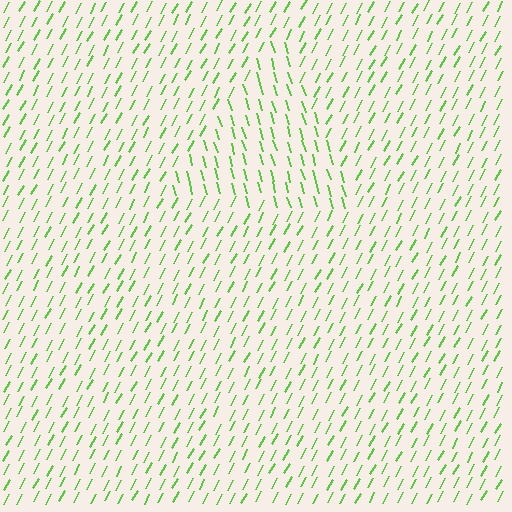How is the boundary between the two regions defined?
The boundary is defined purely by a change in line orientation (approximately 45 degrees difference). All lines are the same color and thickness.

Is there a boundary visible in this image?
Yes, there is a texture boundary formed by a change in line orientation.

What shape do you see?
I see a triangle.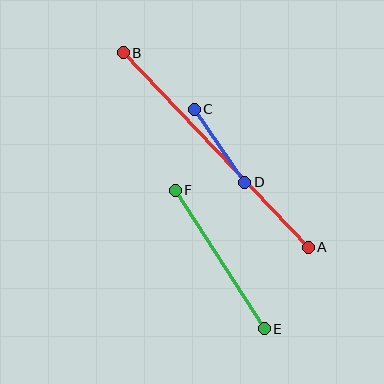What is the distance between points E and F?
The distance is approximately 164 pixels.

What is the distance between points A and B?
The distance is approximately 268 pixels.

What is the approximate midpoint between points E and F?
The midpoint is at approximately (220, 259) pixels.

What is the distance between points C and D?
The distance is approximately 88 pixels.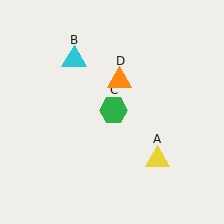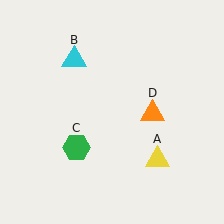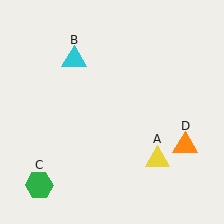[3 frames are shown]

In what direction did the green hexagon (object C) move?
The green hexagon (object C) moved down and to the left.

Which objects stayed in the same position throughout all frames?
Yellow triangle (object A) and cyan triangle (object B) remained stationary.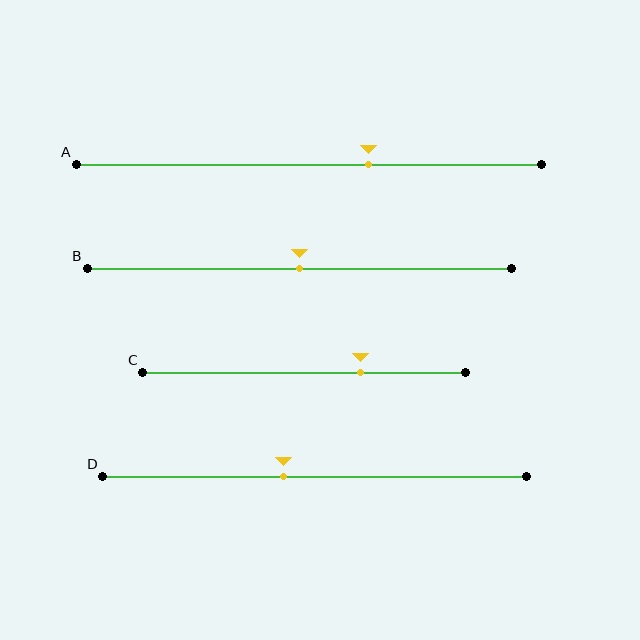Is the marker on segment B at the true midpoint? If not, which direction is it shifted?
Yes, the marker on segment B is at the true midpoint.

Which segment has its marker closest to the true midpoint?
Segment B has its marker closest to the true midpoint.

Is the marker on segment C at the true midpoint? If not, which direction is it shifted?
No, the marker on segment C is shifted to the right by about 17% of the segment length.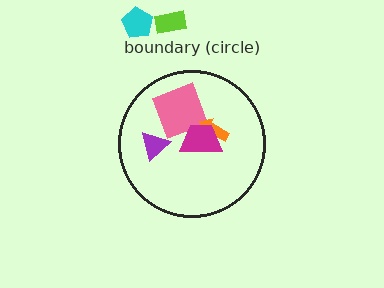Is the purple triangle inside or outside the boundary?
Inside.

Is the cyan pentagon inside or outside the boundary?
Outside.